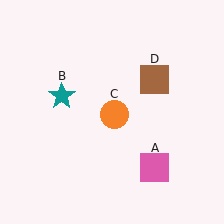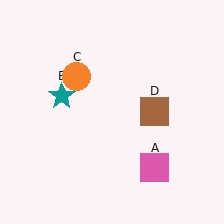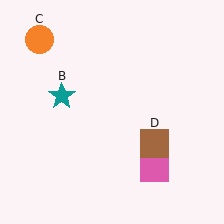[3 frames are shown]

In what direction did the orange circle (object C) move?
The orange circle (object C) moved up and to the left.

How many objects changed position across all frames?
2 objects changed position: orange circle (object C), brown square (object D).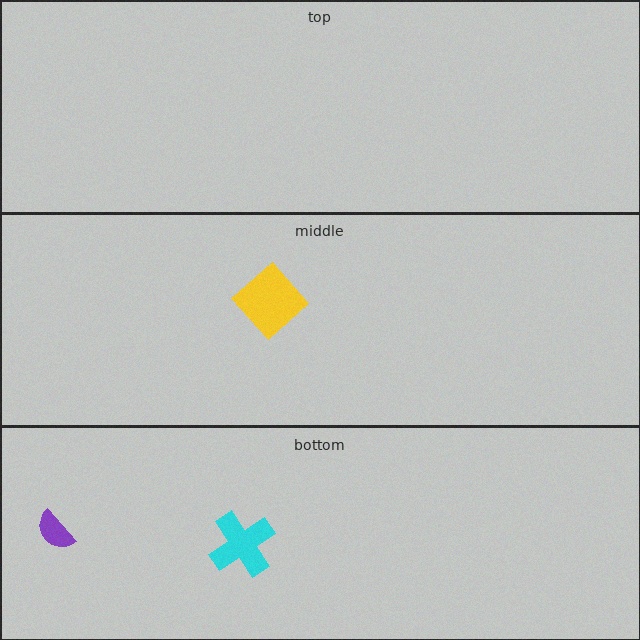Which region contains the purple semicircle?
The bottom region.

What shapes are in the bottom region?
The purple semicircle, the cyan cross.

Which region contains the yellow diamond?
The middle region.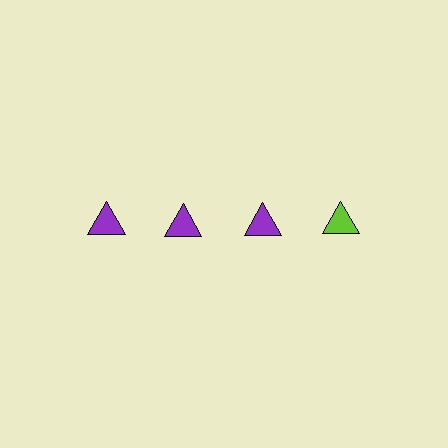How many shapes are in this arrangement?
There are 4 shapes arranged in a grid pattern.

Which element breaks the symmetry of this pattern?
The lime triangle in the top row, second from right column breaks the symmetry. All other shapes are purple triangles.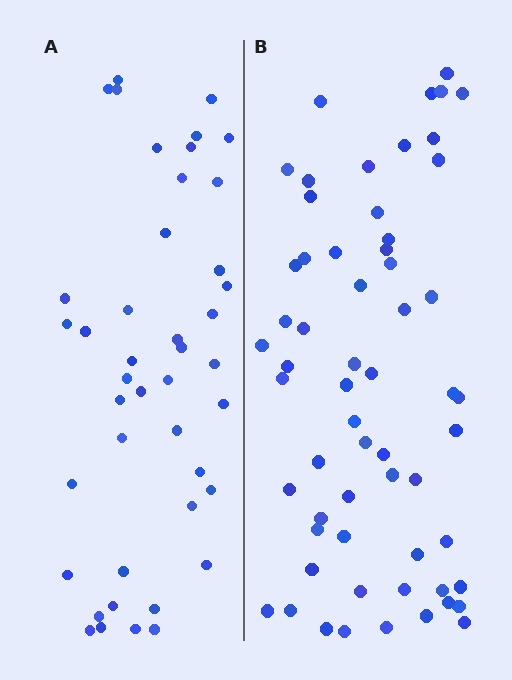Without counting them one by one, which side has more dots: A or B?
Region B (the right region) has more dots.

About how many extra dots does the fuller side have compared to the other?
Region B has approximately 15 more dots than region A.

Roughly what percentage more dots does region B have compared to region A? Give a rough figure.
About 40% more.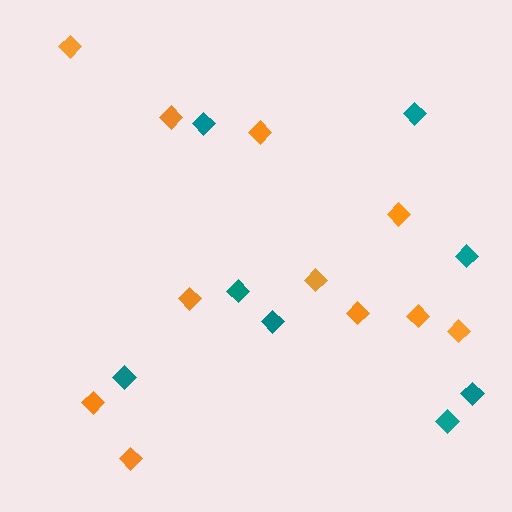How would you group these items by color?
There are 2 groups: one group of teal diamonds (8) and one group of orange diamonds (11).